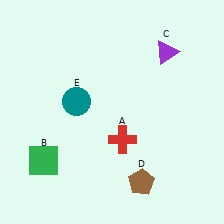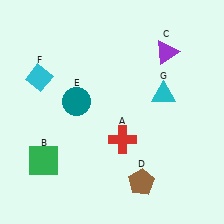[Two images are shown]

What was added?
A cyan diamond (F), a cyan triangle (G) were added in Image 2.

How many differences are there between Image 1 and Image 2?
There are 2 differences between the two images.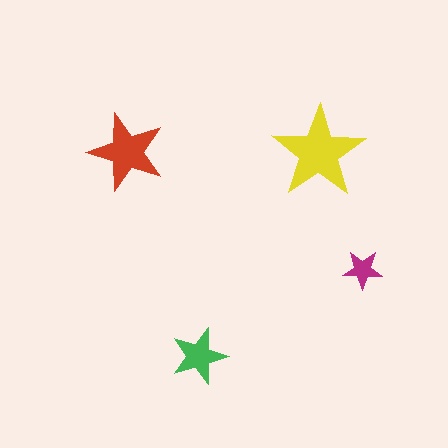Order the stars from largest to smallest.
the yellow one, the red one, the green one, the magenta one.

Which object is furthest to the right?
The magenta star is rightmost.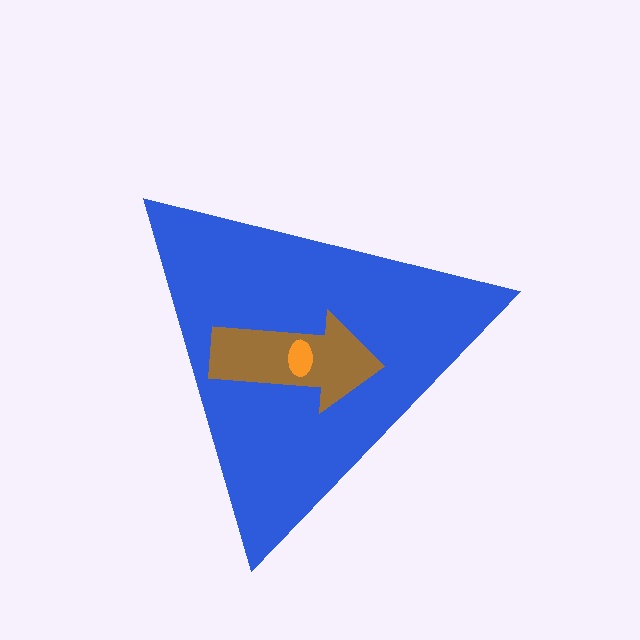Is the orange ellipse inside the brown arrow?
Yes.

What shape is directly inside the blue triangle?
The brown arrow.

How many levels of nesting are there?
3.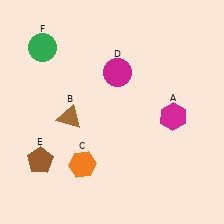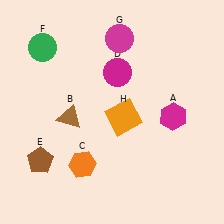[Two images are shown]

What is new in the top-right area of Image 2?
A magenta circle (G) was added in the top-right area of Image 2.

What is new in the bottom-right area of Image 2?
An orange square (H) was added in the bottom-right area of Image 2.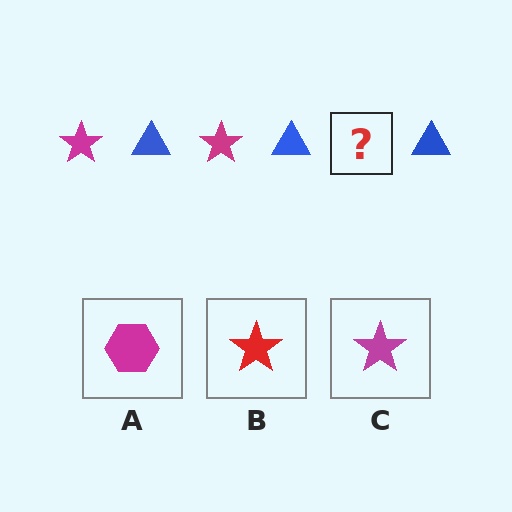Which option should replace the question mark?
Option C.